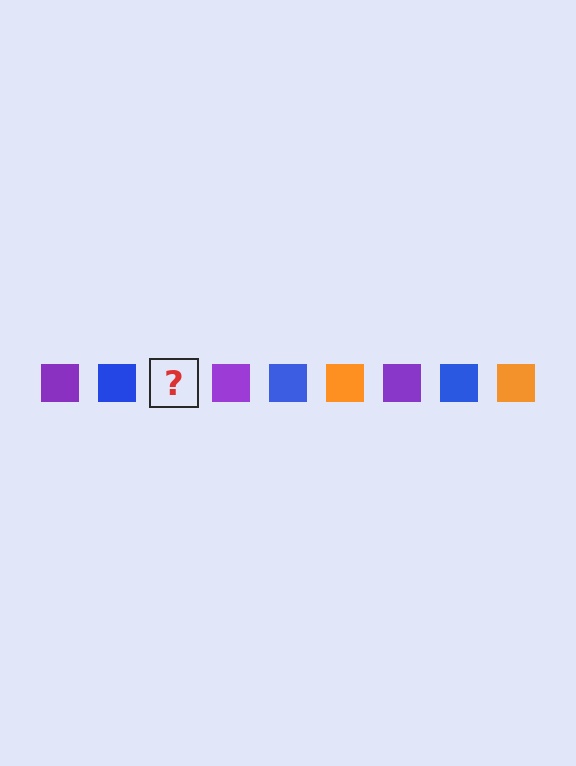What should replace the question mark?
The question mark should be replaced with an orange square.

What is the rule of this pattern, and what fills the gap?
The rule is that the pattern cycles through purple, blue, orange squares. The gap should be filled with an orange square.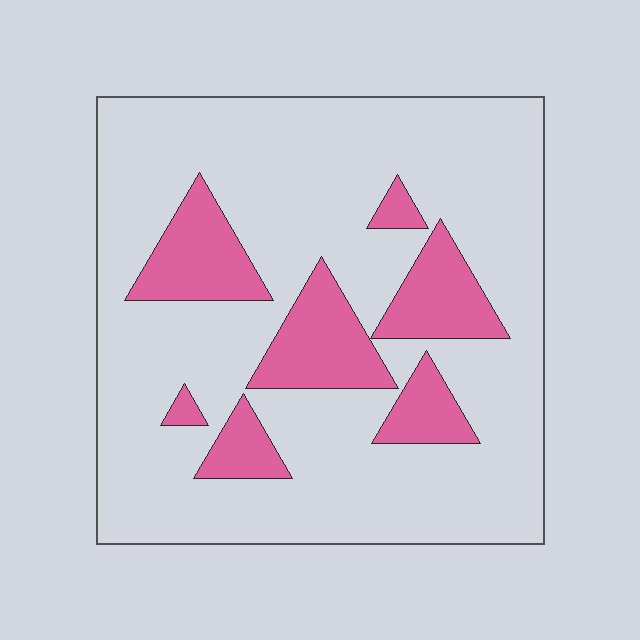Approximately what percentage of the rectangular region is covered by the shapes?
Approximately 20%.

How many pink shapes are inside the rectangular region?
7.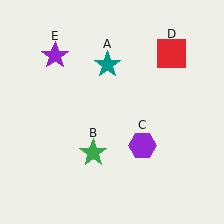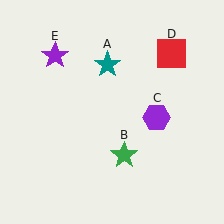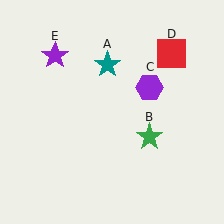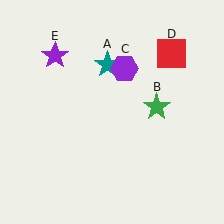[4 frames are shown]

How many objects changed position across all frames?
2 objects changed position: green star (object B), purple hexagon (object C).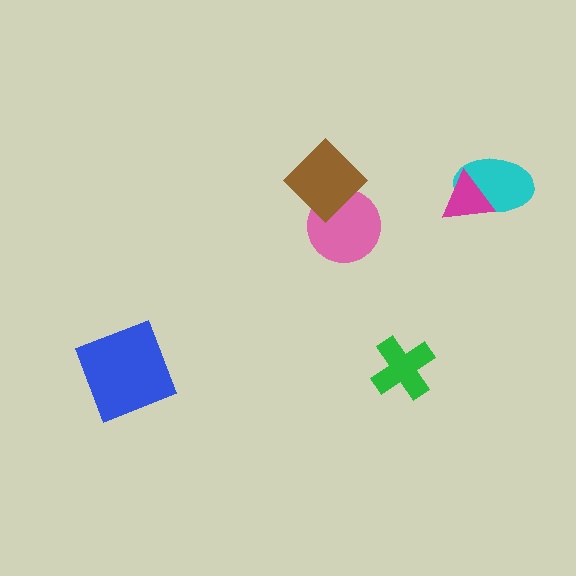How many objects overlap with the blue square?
0 objects overlap with the blue square.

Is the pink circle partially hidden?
Yes, it is partially covered by another shape.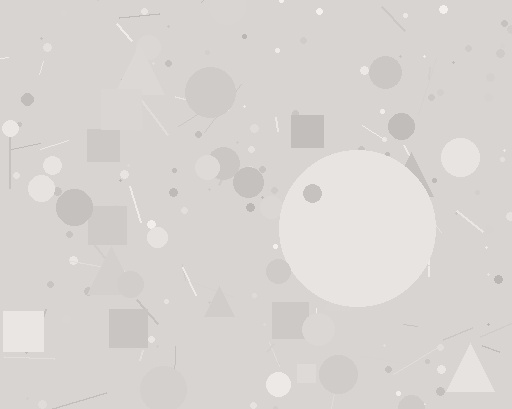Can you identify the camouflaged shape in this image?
The camouflaged shape is a circle.